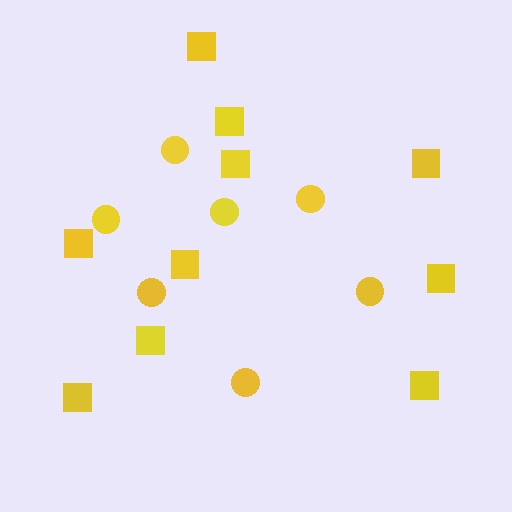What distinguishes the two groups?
There are 2 groups: one group of circles (7) and one group of squares (10).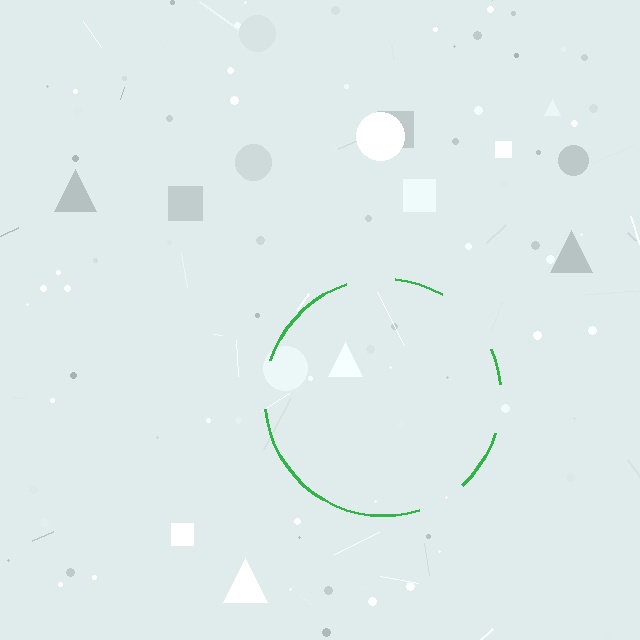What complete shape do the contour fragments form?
The contour fragments form a circle.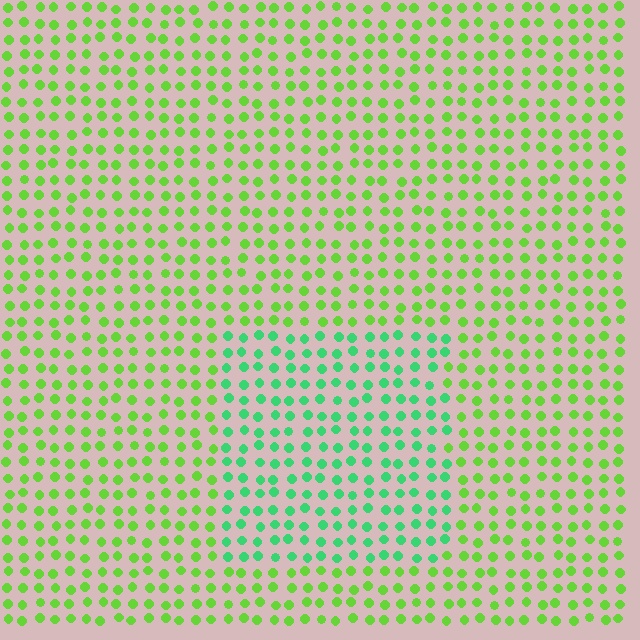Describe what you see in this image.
The image is filled with small lime elements in a uniform arrangement. A rectangle-shaped region is visible where the elements are tinted to a slightly different hue, forming a subtle color boundary.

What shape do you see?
I see a rectangle.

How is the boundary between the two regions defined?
The boundary is defined purely by a slight shift in hue (about 40 degrees). Spacing, size, and orientation are identical on both sides.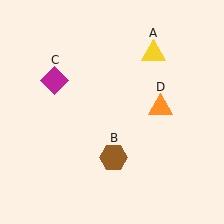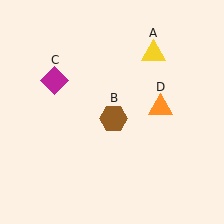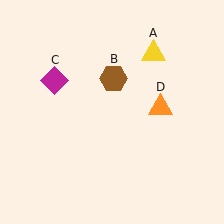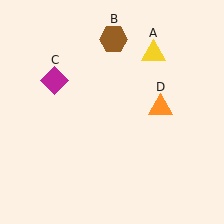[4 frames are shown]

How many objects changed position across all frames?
1 object changed position: brown hexagon (object B).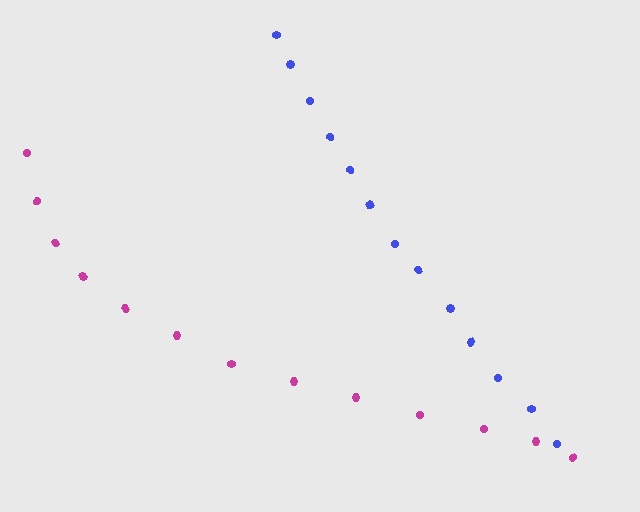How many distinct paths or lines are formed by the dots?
There are 2 distinct paths.